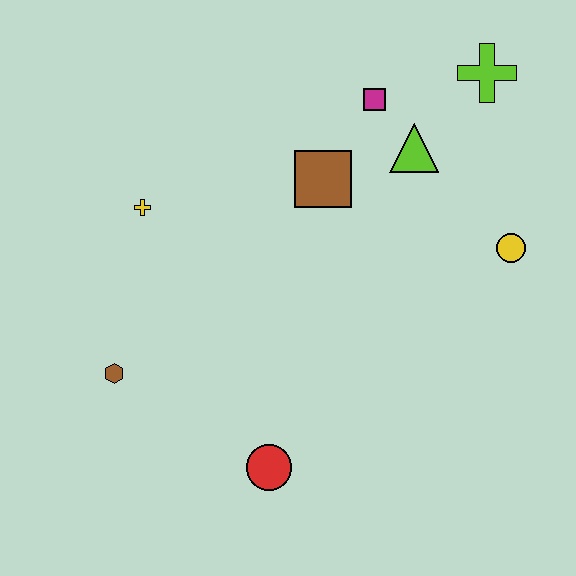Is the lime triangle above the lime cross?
No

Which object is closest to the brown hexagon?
The yellow cross is closest to the brown hexagon.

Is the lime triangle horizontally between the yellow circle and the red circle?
Yes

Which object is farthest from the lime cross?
The brown hexagon is farthest from the lime cross.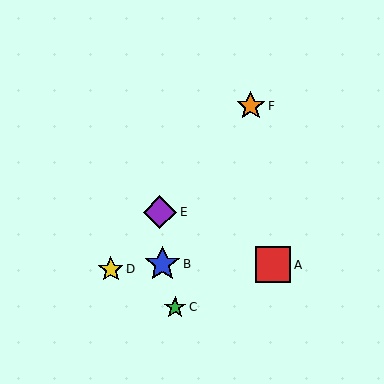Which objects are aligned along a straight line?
Objects D, E, F are aligned along a straight line.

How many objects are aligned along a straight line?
3 objects (D, E, F) are aligned along a straight line.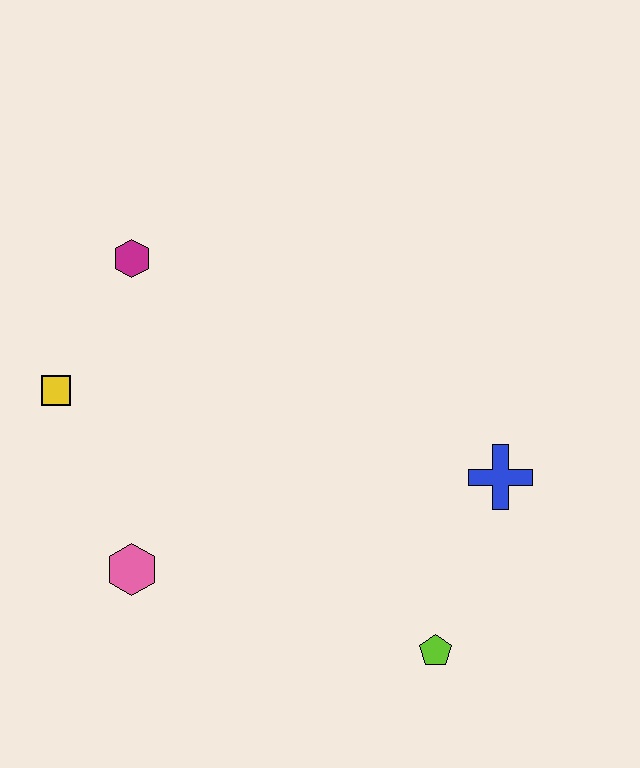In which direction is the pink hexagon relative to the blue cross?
The pink hexagon is to the left of the blue cross.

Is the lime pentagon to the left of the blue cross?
Yes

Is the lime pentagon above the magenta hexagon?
No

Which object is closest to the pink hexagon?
The yellow square is closest to the pink hexagon.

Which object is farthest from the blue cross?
The yellow square is farthest from the blue cross.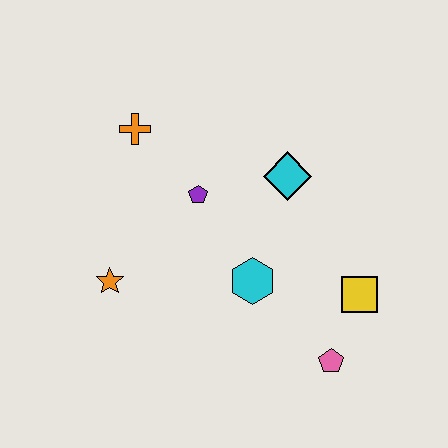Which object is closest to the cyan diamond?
The purple pentagon is closest to the cyan diamond.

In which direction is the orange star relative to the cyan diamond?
The orange star is to the left of the cyan diamond.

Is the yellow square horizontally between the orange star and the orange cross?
No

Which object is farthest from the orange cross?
The pink pentagon is farthest from the orange cross.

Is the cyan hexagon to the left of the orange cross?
No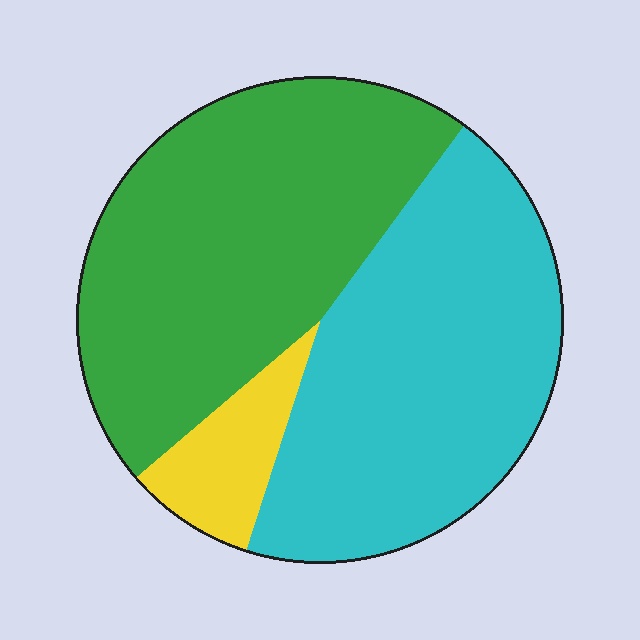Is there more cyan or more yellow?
Cyan.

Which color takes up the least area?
Yellow, at roughly 10%.